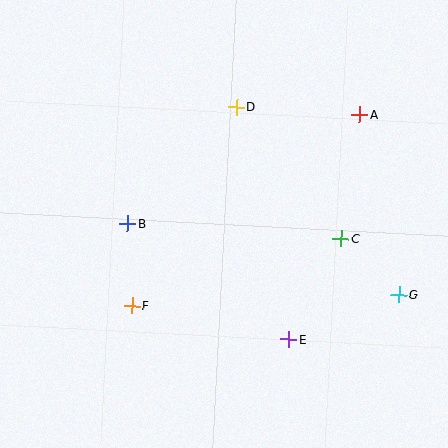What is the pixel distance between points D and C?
The distance between D and C is 168 pixels.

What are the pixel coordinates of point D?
Point D is at (236, 107).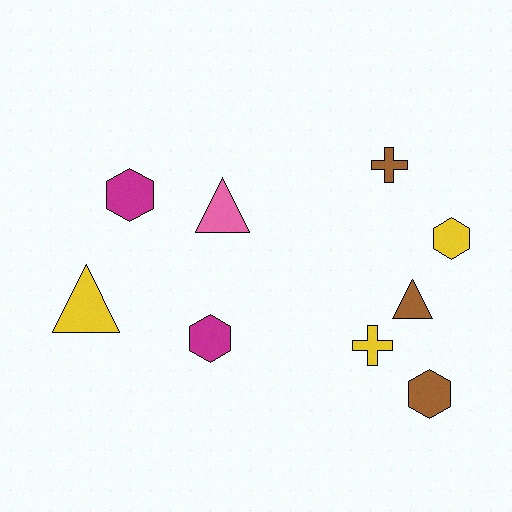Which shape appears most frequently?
Hexagon, with 4 objects.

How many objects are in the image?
There are 9 objects.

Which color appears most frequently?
Yellow, with 3 objects.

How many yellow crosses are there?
There is 1 yellow cross.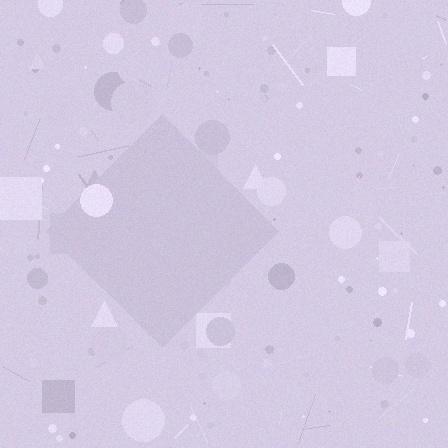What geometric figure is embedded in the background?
A diamond is embedded in the background.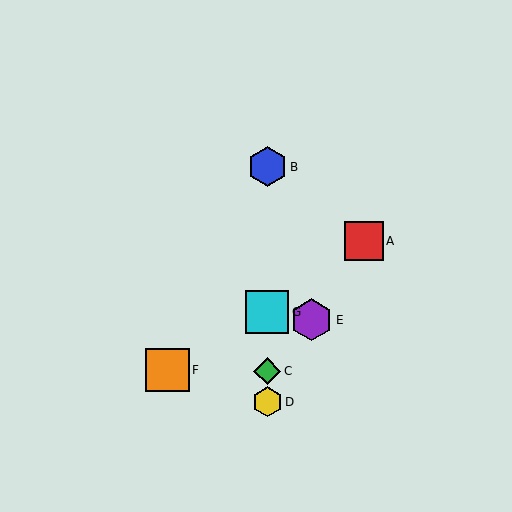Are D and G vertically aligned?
Yes, both are at x≈267.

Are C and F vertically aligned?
No, C is at x≈267 and F is at x≈167.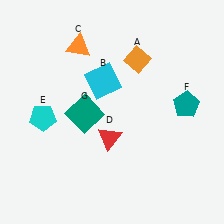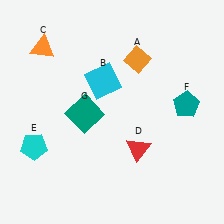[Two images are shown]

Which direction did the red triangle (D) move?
The red triangle (D) moved right.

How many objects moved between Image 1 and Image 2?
3 objects moved between the two images.